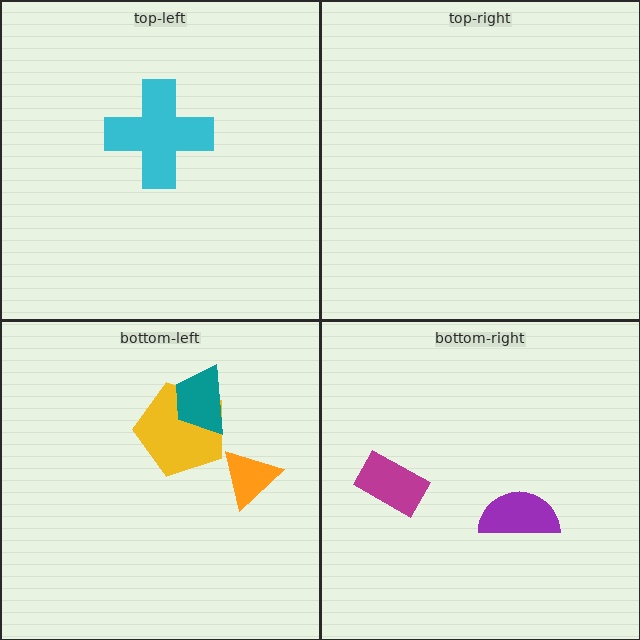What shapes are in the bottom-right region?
The magenta rectangle, the purple semicircle.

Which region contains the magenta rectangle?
The bottom-right region.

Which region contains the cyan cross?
The top-left region.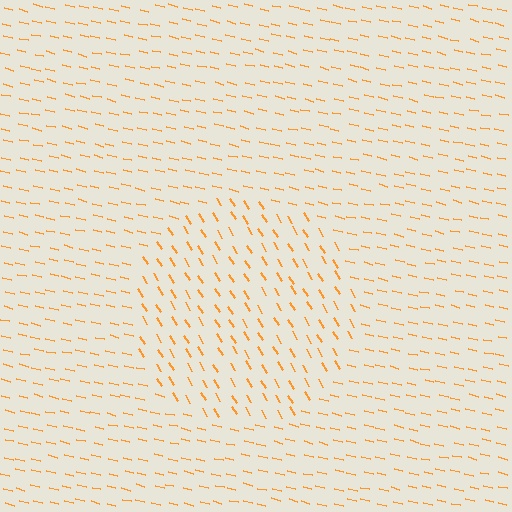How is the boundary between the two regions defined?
The boundary is defined purely by a change in line orientation (approximately 45 degrees difference). All lines are the same color and thickness.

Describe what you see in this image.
The image is filled with small orange line segments. A circle region in the image has lines oriented differently from the surrounding lines, creating a visible texture boundary.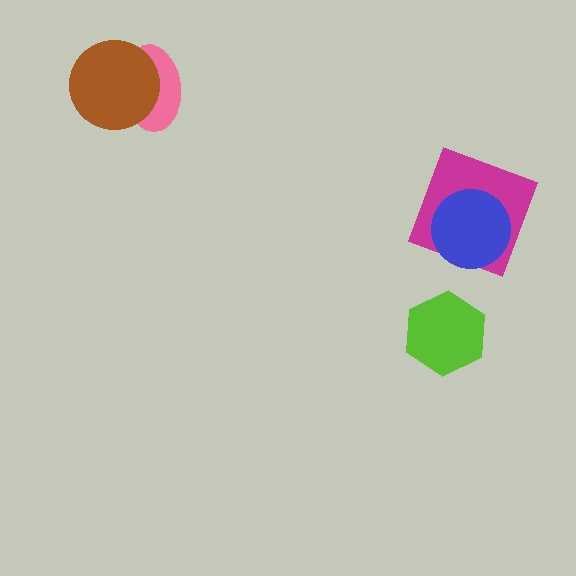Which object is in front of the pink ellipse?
The brown circle is in front of the pink ellipse.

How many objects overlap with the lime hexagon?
0 objects overlap with the lime hexagon.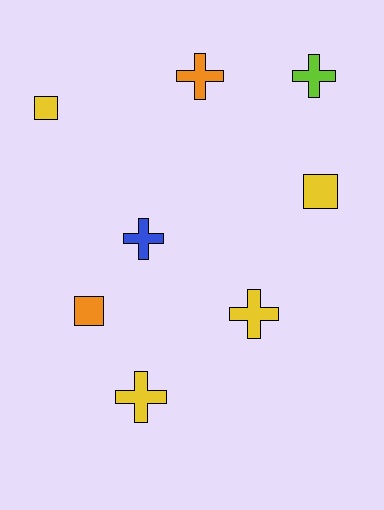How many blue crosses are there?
There is 1 blue cross.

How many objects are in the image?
There are 8 objects.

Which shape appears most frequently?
Cross, with 5 objects.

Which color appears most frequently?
Yellow, with 4 objects.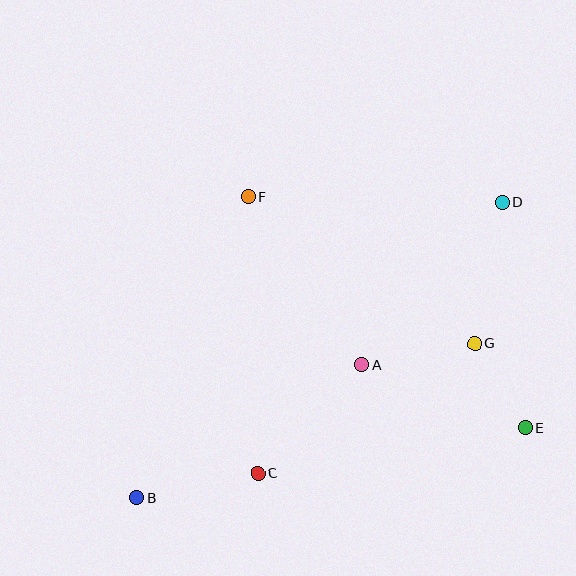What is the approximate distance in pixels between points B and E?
The distance between B and E is approximately 395 pixels.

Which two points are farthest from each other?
Points B and D are farthest from each other.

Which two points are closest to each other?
Points E and G are closest to each other.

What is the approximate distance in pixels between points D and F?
The distance between D and F is approximately 254 pixels.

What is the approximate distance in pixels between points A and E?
The distance between A and E is approximately 175 pixels.